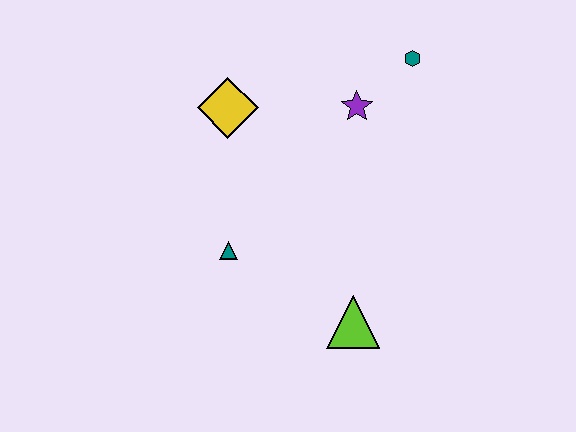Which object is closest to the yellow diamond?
The purple star is closest to the yellow diamond.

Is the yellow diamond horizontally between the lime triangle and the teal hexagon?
No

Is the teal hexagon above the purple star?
Yes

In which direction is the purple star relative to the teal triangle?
The purple star is above the teal triangle.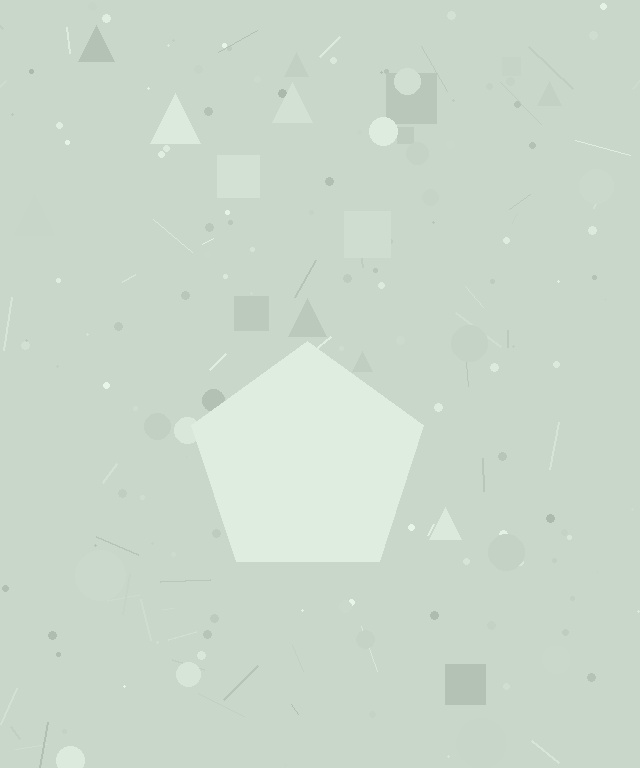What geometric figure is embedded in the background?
A pentagon is embedded in the background.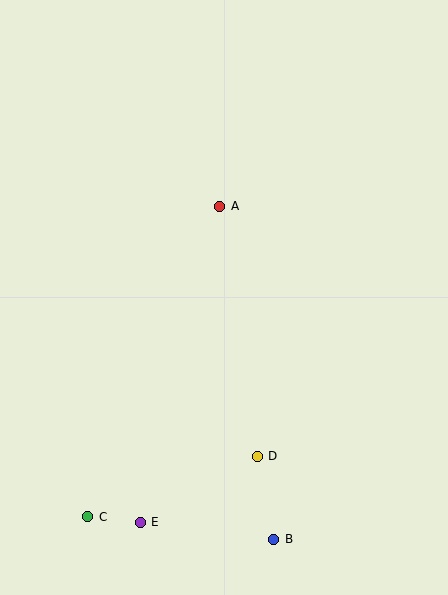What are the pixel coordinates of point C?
Point C is at (88, 517).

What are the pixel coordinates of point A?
Point A is at (220, 206).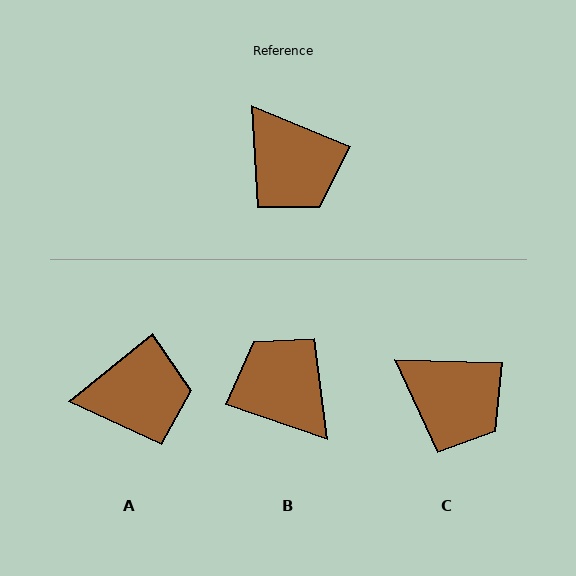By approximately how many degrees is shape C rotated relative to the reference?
Approximately 21 degrees counter-clockwise.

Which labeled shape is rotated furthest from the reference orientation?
B, about 176 degrees away.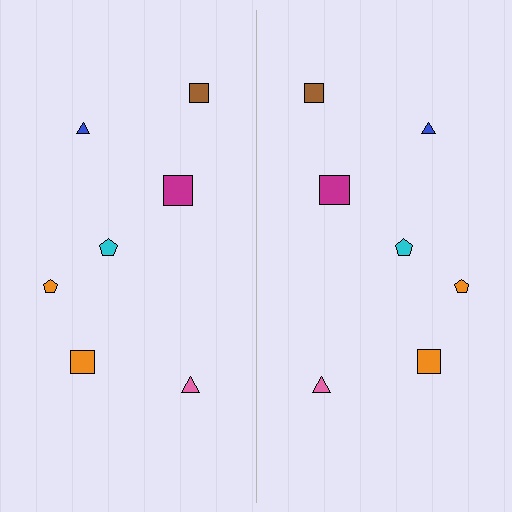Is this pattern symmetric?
Yes, this pattern has bilateral (reflection) symmetry.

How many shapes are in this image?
There are 14 shapes in this image.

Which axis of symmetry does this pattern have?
The pattern has a vertical axis of symmetry running through the center of the image.